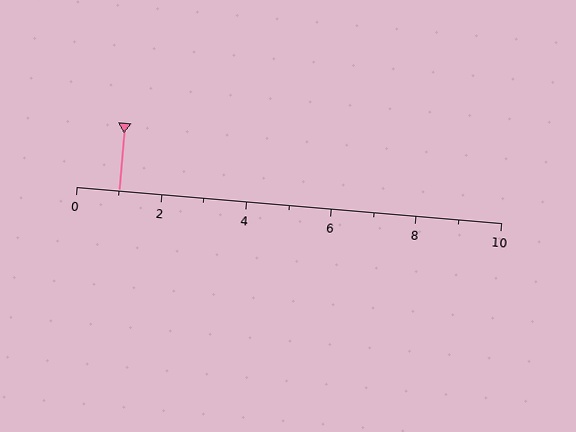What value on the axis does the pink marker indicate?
The marker indicates approximately 1.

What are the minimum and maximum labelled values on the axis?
The axis runs from 0 to 10.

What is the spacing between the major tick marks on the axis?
The major ticks are spaced 2 apart.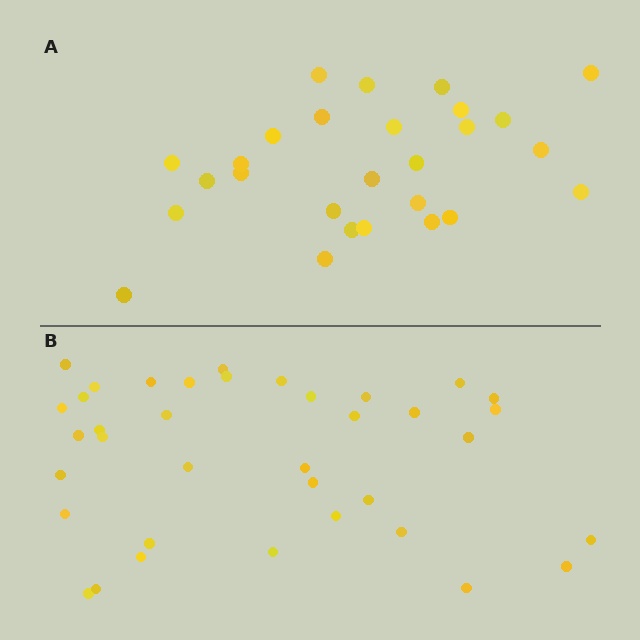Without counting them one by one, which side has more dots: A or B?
Region B (the bottom region) has more dots.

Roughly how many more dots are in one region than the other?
Region B has roughly 10 or so more dots than region A.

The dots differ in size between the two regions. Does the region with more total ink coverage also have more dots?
No. Region A has more total ink coverage because its dots are larger, but region B actually contains more individual dots. Total area can be misleading — the number of items is what matters here.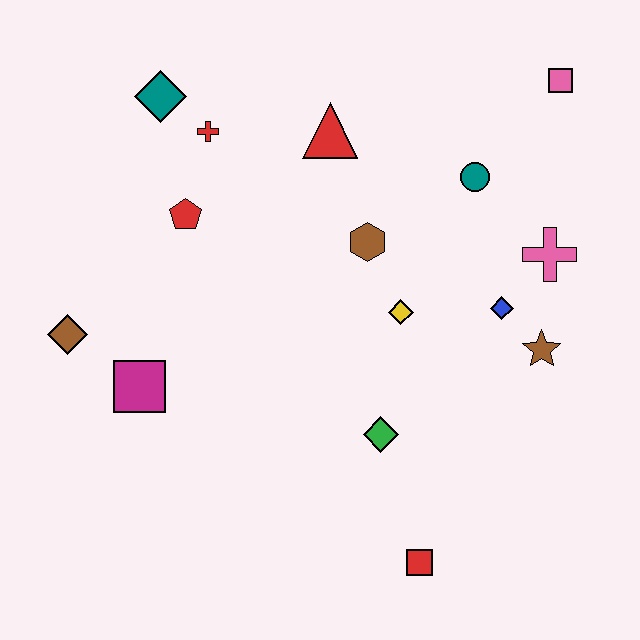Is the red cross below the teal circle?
No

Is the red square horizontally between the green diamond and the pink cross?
Yes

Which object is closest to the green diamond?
The yellow diamond is closest to the green diamond.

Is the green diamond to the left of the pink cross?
Yes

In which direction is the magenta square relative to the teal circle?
The magenta square is to the left of the teal circle.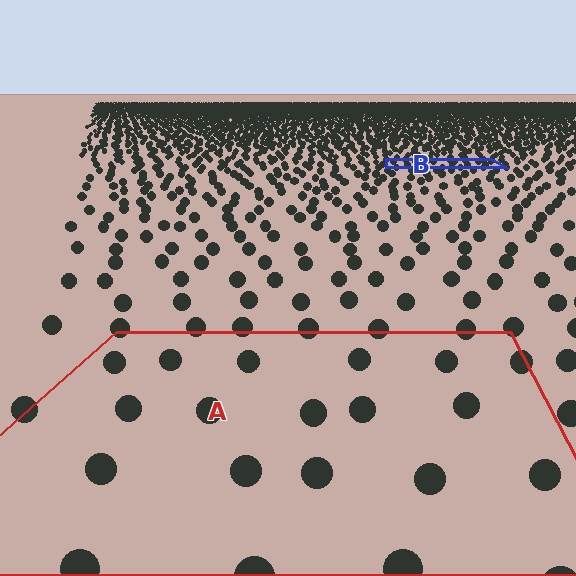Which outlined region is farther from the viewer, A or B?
Region B is farther from the viewer — the texture elements inside it appear smaller and more densely packed.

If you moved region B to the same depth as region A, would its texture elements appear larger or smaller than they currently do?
They would appear larger. At a closer depth, the same texture elements are projected at a bigger on-screen size.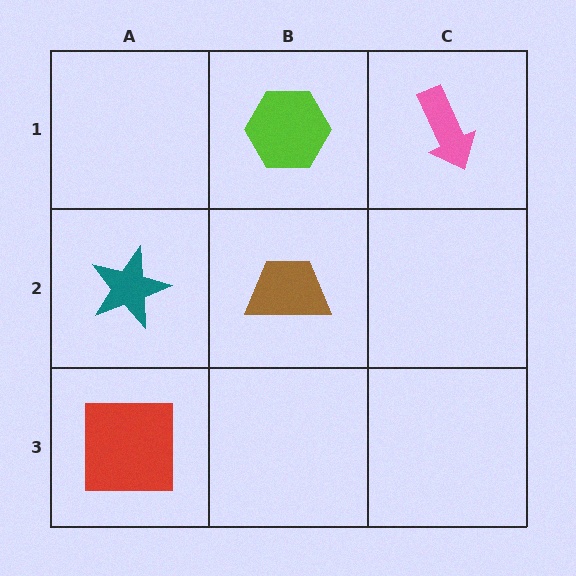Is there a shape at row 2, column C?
No, that cell is empty.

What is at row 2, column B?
A brown trapezoid.